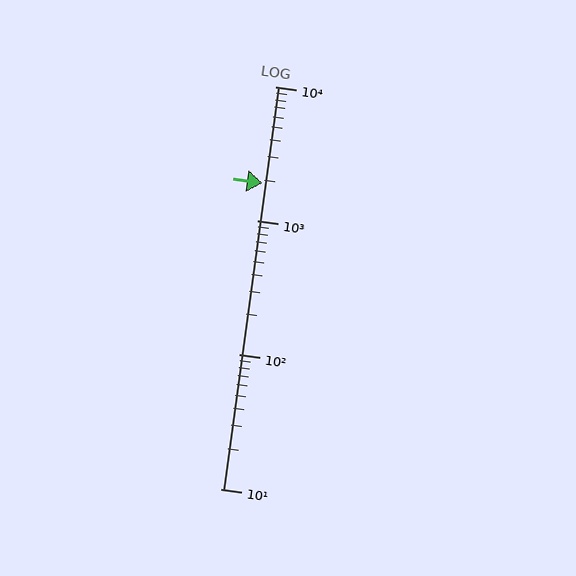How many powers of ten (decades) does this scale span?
The scale spans 3 decades, from 10 to 10000.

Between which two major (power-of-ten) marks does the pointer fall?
The pointer is between 1000 and 10000.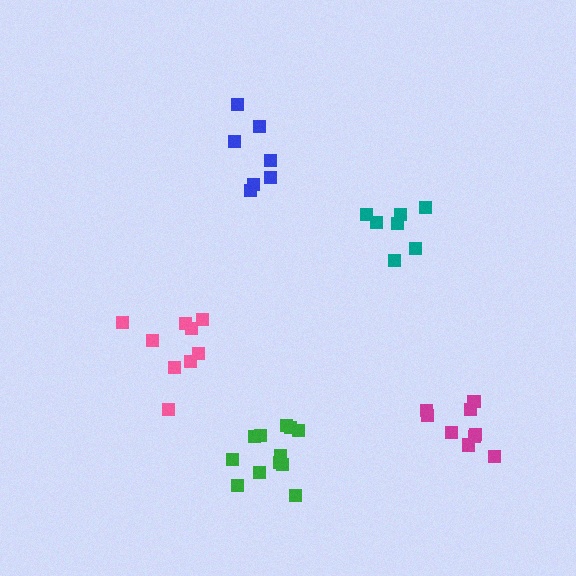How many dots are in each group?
Group 1: 7 dots, Group 2: 7 dots, Group 3: 12 dots, Group 4: 9 dots, Group 5: 9 dots (44 total).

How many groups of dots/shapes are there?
There are 5 groups.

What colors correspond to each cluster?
The clusters are colored: teal, blue, green, magenta, pink.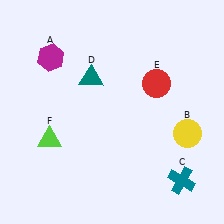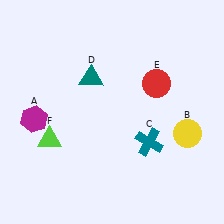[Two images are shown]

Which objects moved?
The objects that moved are: the magenta hexagon (A), the teal cross (C).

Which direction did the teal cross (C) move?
The teal cross (C) moved up.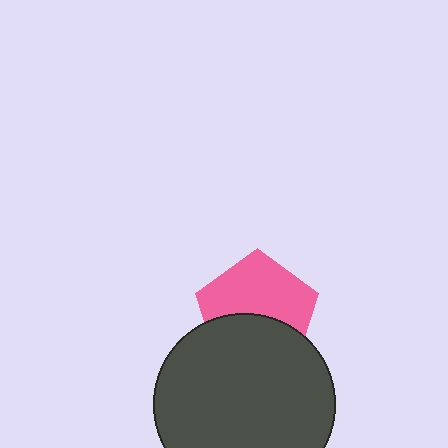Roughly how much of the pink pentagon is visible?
About half of it is visible (roughly 57%).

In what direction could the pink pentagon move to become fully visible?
The pink pentagon could move up. That would shift it out from behind the dark gray circle entirely.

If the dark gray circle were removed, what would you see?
You would see the complete pink pentagon.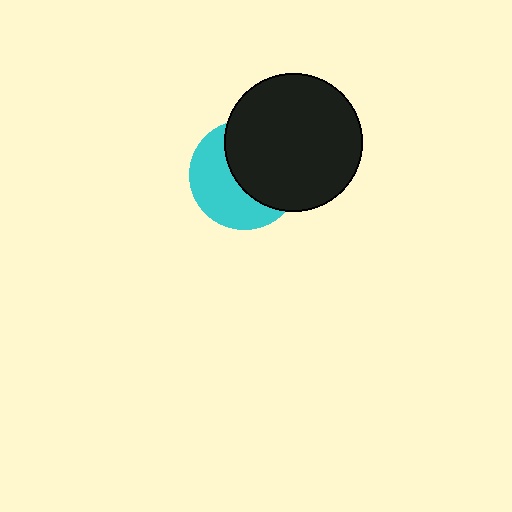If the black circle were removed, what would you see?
You would see the complete cyan circle.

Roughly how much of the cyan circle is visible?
About half of it is visible (roughly 47%).